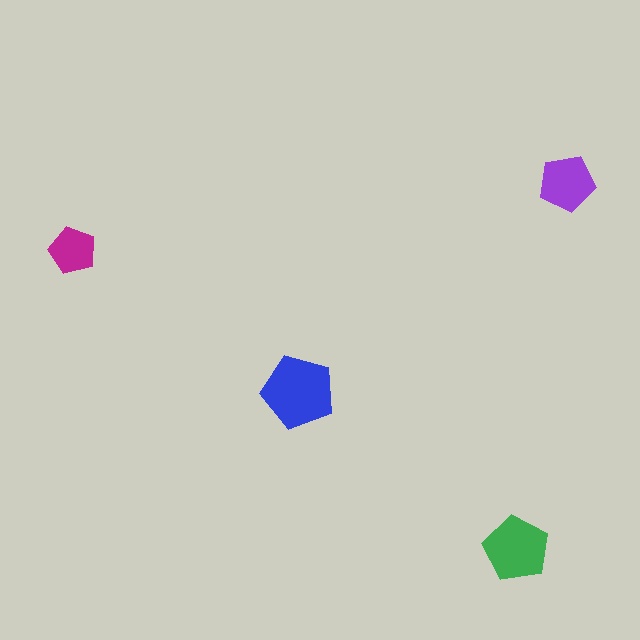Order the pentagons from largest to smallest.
the blue one, the green one, the purple one, the magenta one.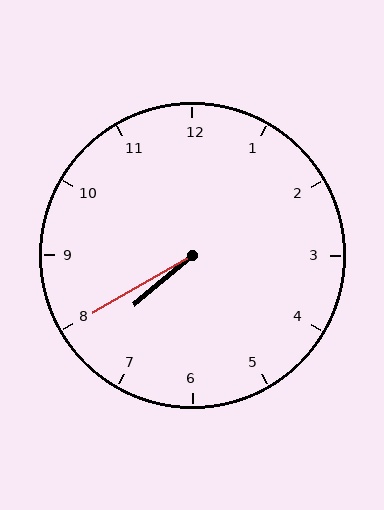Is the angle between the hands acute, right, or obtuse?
It is acute.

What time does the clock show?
7:40.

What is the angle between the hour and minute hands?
Approximately 10 degrees.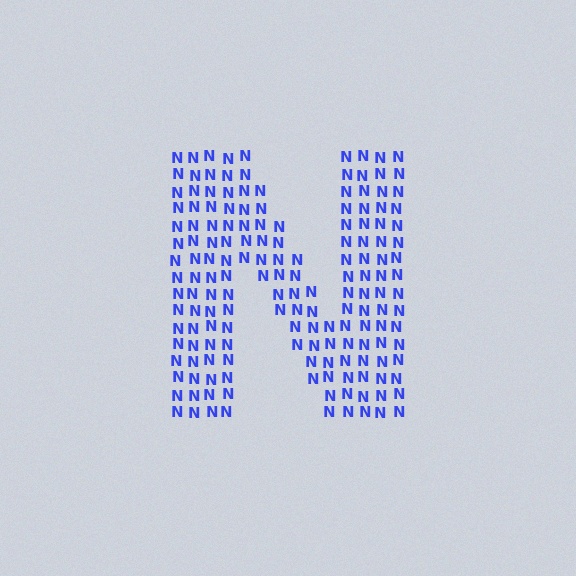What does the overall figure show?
The overall figure shows the letter N.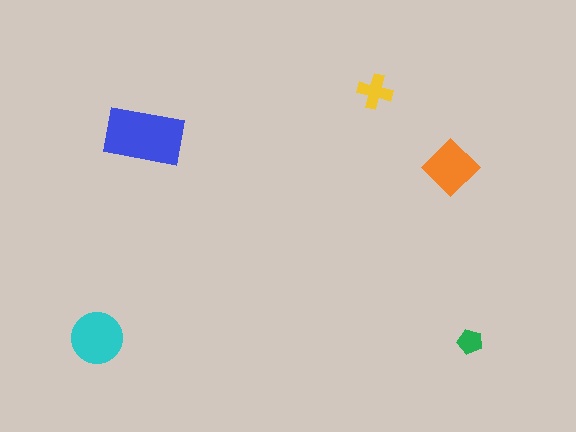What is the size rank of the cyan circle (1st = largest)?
2nd.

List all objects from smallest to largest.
The green pentagon, the yellow cross, the orange diamond, the cyan circle, the blue rectangle.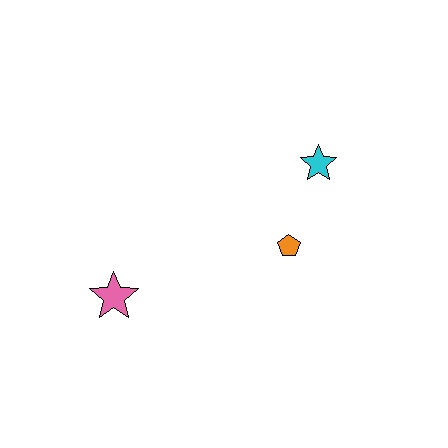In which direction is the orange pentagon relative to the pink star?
The orange pentagon is to the right of the pink star.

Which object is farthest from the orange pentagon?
The pink star is farthest from the orange pentagon.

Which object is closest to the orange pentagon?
The cyan star is closest to the orange pentagon.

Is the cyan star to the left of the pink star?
No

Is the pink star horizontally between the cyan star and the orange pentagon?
No